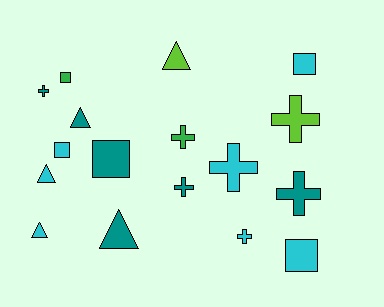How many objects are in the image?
There are 17 objects.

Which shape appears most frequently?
Cross, with 7 objects.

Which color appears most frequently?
Cyan, with 7 objects.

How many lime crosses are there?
There is 1 lime cross.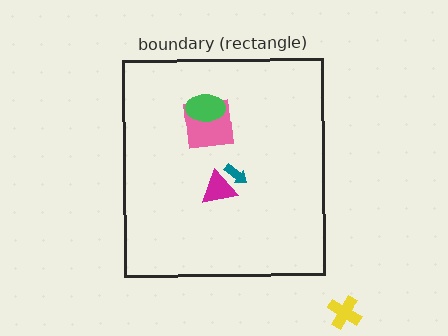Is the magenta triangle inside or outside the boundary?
Inside.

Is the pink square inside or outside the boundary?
Inside.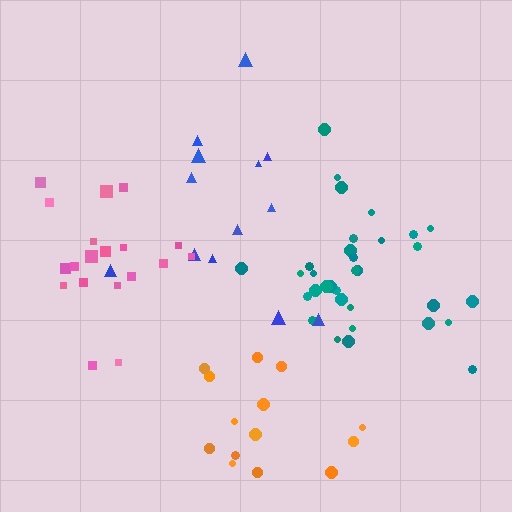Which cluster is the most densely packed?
Teal.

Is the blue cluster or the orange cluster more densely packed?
Orange.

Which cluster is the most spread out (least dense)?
Blue.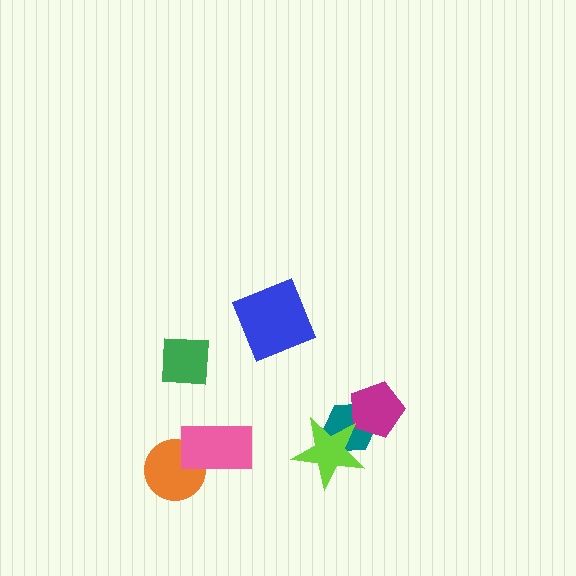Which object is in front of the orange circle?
The pink rectangle is in front of the orange circle.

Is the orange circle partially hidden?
Yes, it is partially covered by another shape.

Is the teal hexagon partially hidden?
Yes, it is partially covered by another shape.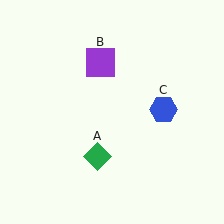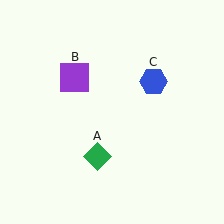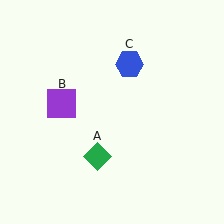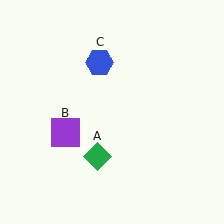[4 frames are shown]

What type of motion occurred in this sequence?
The purple square (object B), blue hexagon (object C) rotated counterclockwise around the center of the scene.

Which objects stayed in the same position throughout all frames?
Green diamond (object A) remained stationary.